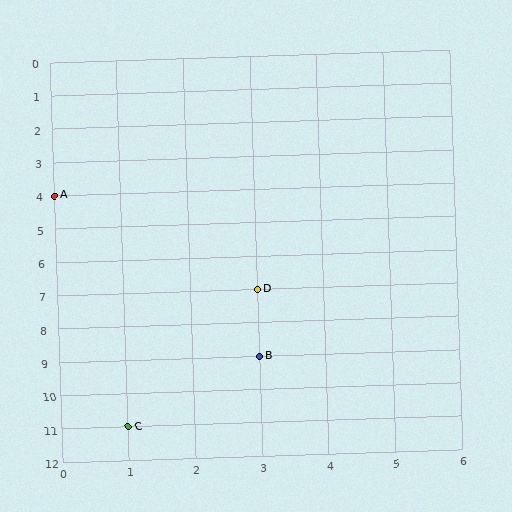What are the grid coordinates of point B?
Point B is at grid coordinates (3, 9).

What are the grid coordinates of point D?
Point D is at grid coordinates (3, 7).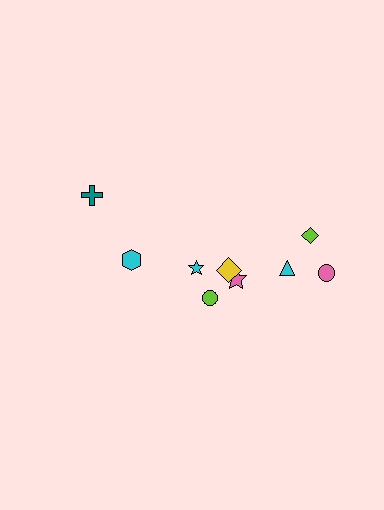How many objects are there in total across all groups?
There are 9 objects.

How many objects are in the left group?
There are 3 objects.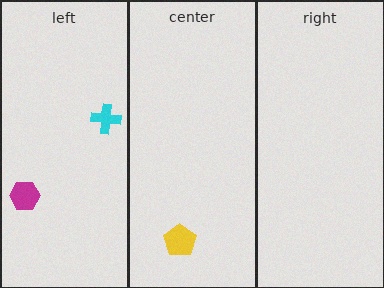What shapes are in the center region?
The yellow pentagon.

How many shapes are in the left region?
2.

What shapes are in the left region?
The magenta hexagon, the cyan cross.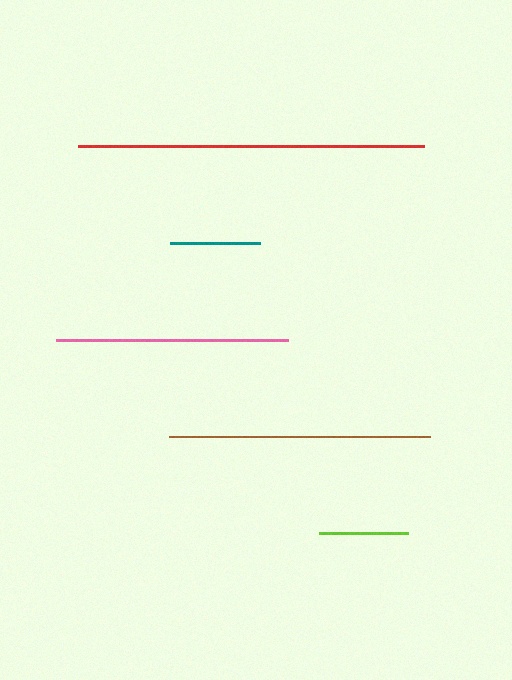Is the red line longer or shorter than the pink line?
The red line is longer than the pink line.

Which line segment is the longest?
The red line is the longest at approximately 347 pixels.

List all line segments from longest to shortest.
From longest to shortest: red, brown, pink, teal, lime.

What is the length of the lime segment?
The lime segment is approximately 89 pixels long.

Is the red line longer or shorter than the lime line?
The red line is longer than the lime line.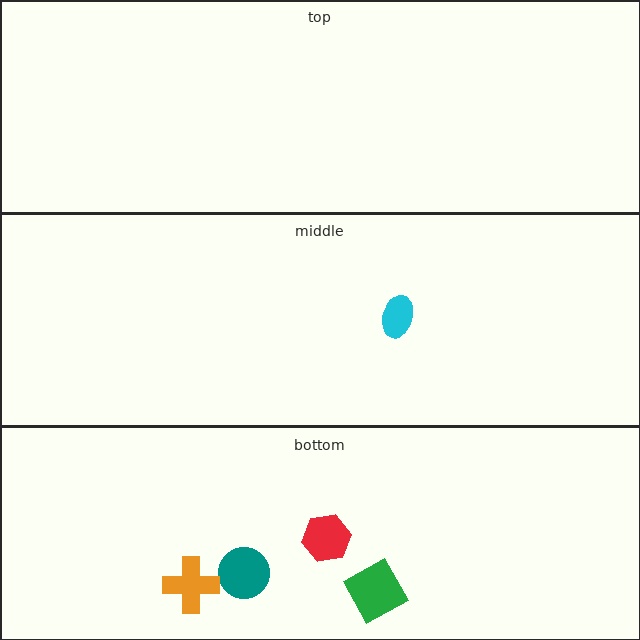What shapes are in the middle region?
The cyan ellipse.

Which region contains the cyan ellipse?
The middle region.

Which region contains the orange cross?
The bottom region.